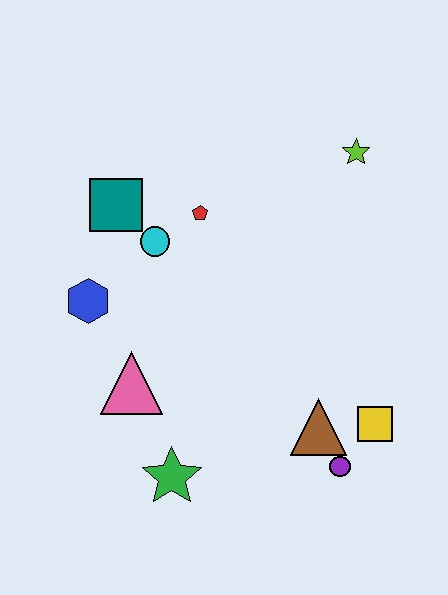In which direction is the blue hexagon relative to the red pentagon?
The blue hexagon is to the left of the red pentagon.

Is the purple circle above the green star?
Yes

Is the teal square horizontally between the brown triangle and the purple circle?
No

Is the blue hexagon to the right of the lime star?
No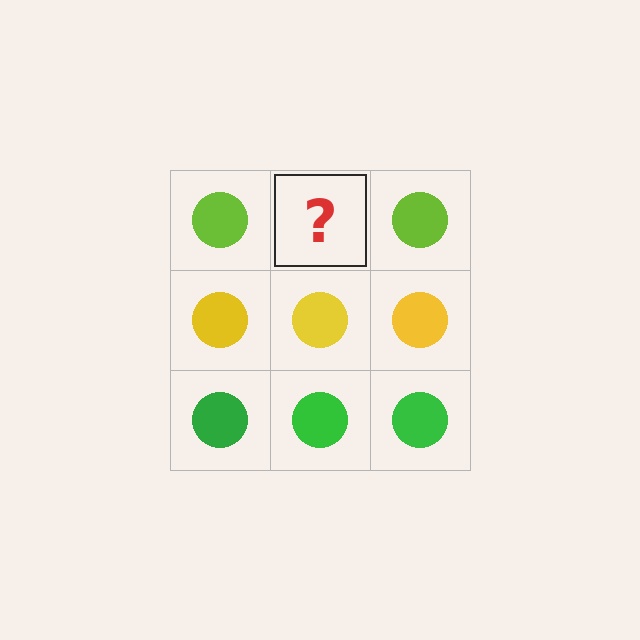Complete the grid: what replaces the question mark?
The question mark should be replaced with a lime circle.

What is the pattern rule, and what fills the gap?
The rule is that each row has a consistent color. The gap should be filled with a lime circle.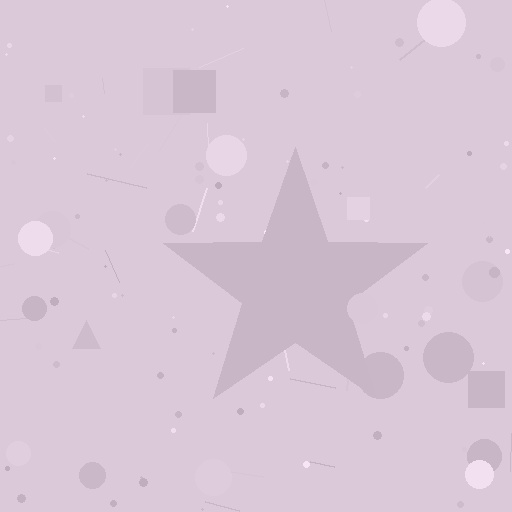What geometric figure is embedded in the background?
A star is embedded in the background.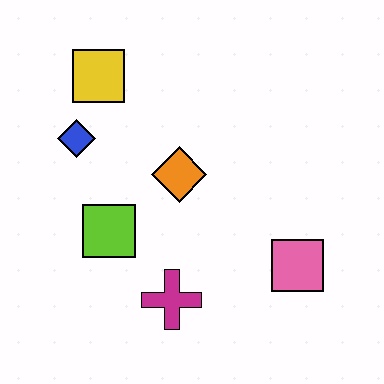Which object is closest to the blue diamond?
The yellow square is closest to the blue diamond.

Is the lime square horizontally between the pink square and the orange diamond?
No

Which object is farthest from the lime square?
The pink square is farthest from the lime square.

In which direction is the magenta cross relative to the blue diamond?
The magenta cross is below the blue diamond.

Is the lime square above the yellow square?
No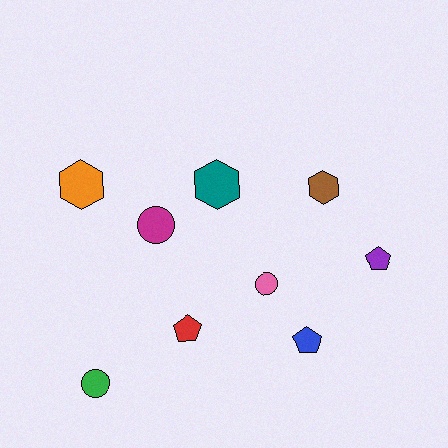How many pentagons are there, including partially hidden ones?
There are 3 pentagons.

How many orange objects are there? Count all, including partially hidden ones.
There is 1 orange object.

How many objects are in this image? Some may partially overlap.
There are 9 objects.